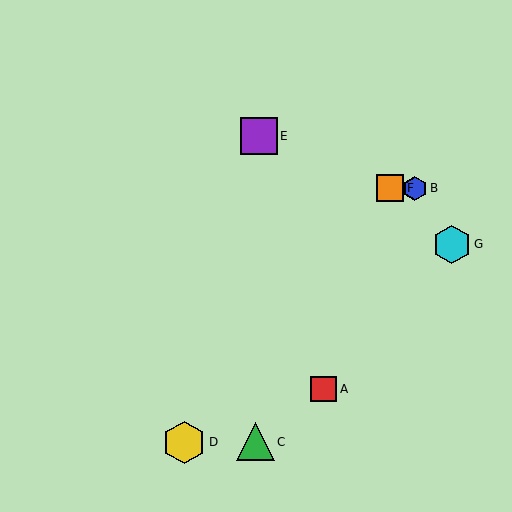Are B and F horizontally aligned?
Yes, both are at y≈188.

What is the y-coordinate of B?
Object B is at y≈188.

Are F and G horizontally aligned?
No, F is at y≈188 and G is at y≈244.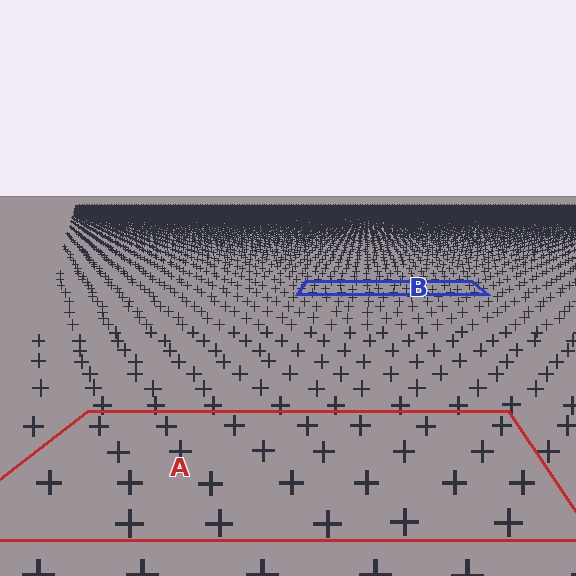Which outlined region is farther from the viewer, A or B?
Region B is farther from the viewer — the texture elements inside it appear smaller and more densely packed.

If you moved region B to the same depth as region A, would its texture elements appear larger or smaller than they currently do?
They would appear larger. At a closer depth, the same texture elements are projected at a bigger on-screen size.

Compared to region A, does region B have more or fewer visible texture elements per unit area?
Region B has more texture elements per unit area — they are packed more densely because it is farther away.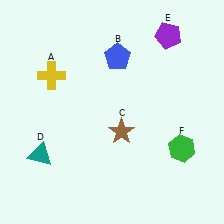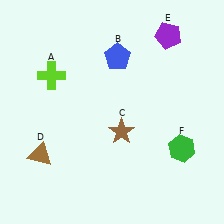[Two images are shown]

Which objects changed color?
A changed from yellow to lime. D changed from teal to brown.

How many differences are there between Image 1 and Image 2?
There are 2 differences between the two images.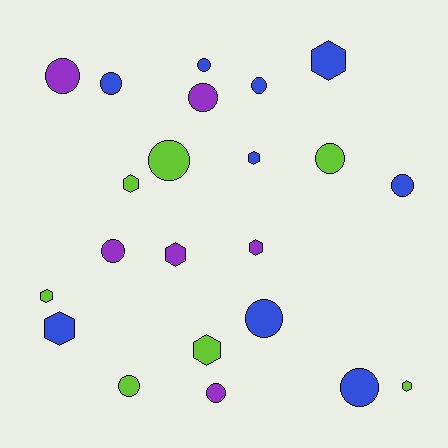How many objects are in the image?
There are 22 objects.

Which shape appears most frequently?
Circle, with 13 objects.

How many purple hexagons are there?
There are 2 purple hexagons.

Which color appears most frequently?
Blue, with 9 objects.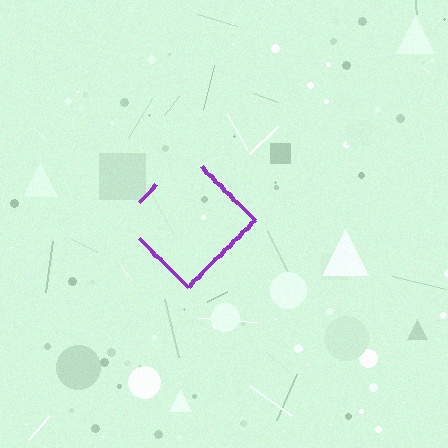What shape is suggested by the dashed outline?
The dashed outline suggests a diamond.